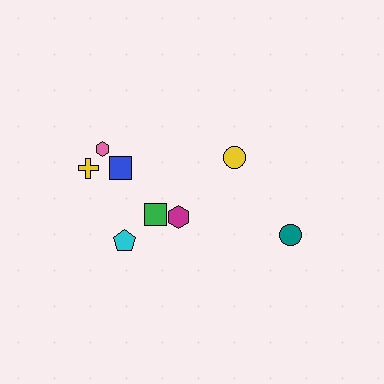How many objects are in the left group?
There are 5 objects.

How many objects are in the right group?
There are 3 objects.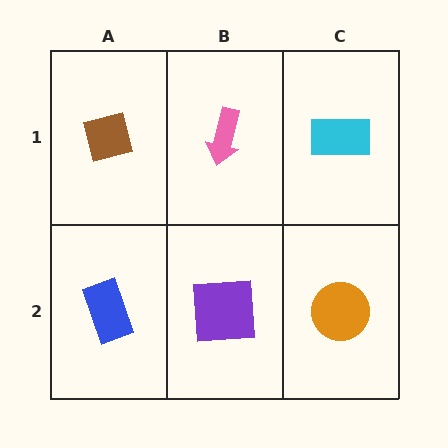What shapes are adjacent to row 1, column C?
An orange circle (row 2, column C), a pink arrow (row 1, column B).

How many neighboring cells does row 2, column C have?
2.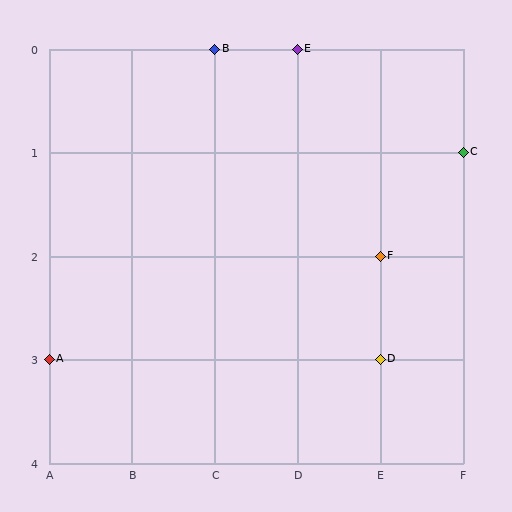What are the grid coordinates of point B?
Point B is at grid coordinates (C, 0).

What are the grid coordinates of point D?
Point D is at grid coordinates (E, 3).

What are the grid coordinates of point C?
Point C is at grid coordinates (F, 1).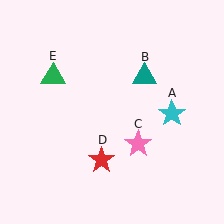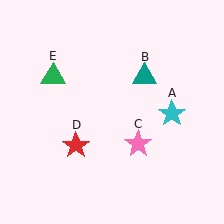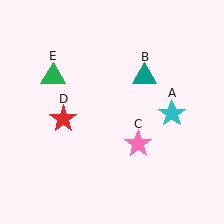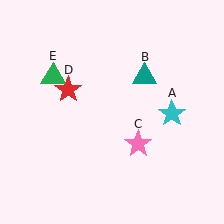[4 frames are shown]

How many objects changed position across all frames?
1 object changed position: red star (object D).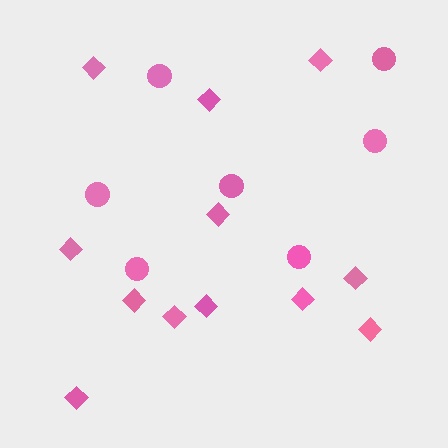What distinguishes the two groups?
There are 2 groups: one group of diamonds (12) and one group of circles (7).